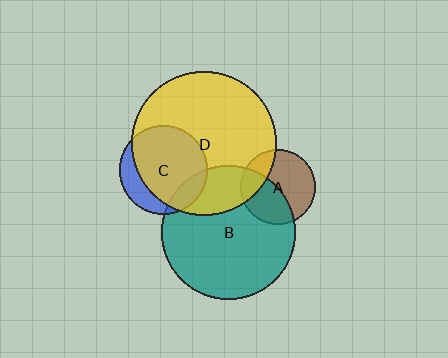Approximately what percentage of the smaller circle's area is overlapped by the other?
Approximately 75%.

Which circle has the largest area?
Circle D (yellow).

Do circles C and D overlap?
Yes.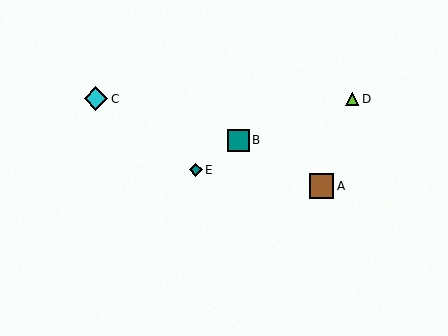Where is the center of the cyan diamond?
The center of the cyan diamond is at (96, 99).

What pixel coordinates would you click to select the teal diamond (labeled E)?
Click at (196, 170) to select the teal diamond E.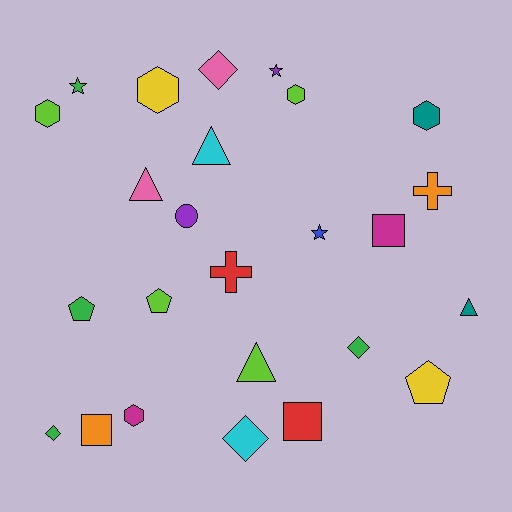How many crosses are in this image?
There are 2 crosses.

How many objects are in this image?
There are 25 objects.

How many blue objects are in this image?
There is 1 blue object.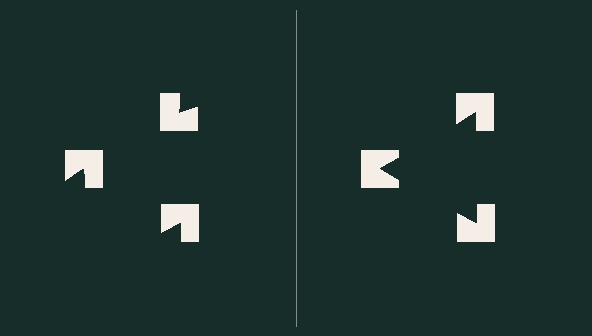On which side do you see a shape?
An illusory triangle appears on the right side. On the left side the wedge cuts are rotated, so no coherent shape forms.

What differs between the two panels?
The notched squares are positioned identically on both sides; only the wedge orientations differ. On the right they align to a triangle; on the left they are misaligned.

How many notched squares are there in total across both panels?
6 — 3 on each side.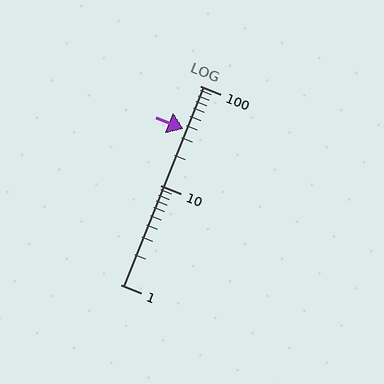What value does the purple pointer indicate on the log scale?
The pointer indicates approximately 37.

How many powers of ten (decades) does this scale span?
The scale spans 2 decades, from 1 to 100.